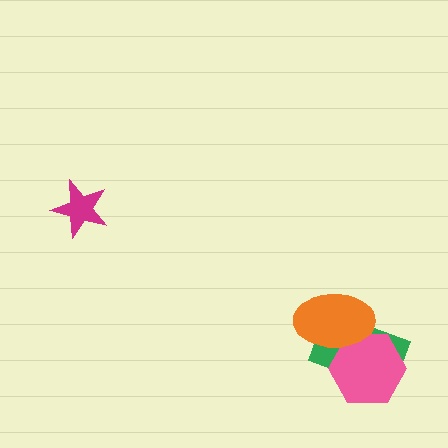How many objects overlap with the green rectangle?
2 objects overlap with the green rectangle.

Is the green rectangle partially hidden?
Yes, it is partially covered by another shape.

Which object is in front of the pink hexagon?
The orange ellipse is in front of the pink hexagon.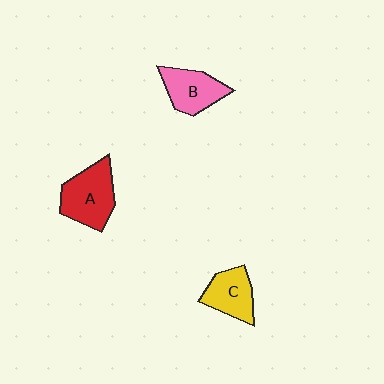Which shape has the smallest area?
Shape C (yellow).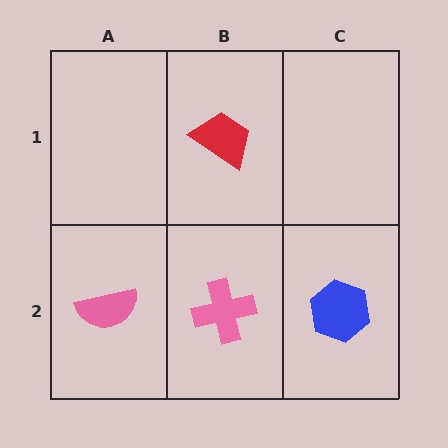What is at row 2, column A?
A pink semicircle.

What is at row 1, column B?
A red trapezoid.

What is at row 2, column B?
A pink cross.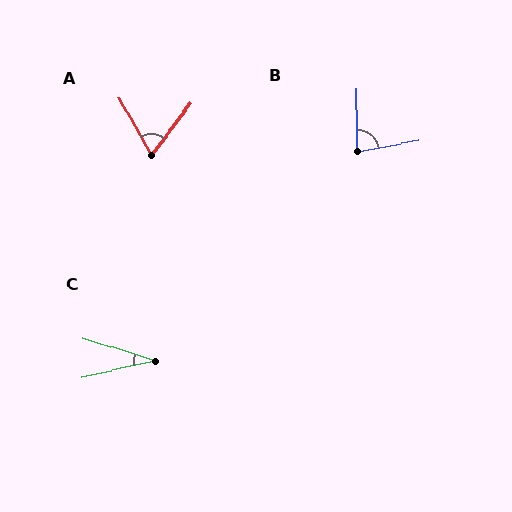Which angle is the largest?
B, at approximately 80 degrees.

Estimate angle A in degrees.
Approximately 67 degrees.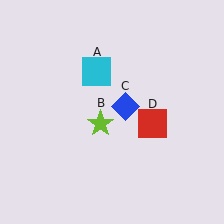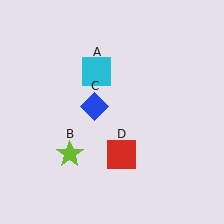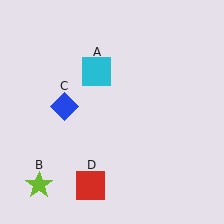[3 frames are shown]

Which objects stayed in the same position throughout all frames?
Cyan square (object A) remained stationary.